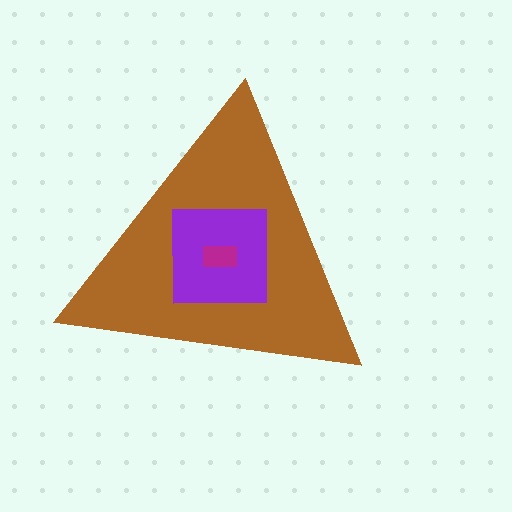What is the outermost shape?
The brown triangle.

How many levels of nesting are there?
3.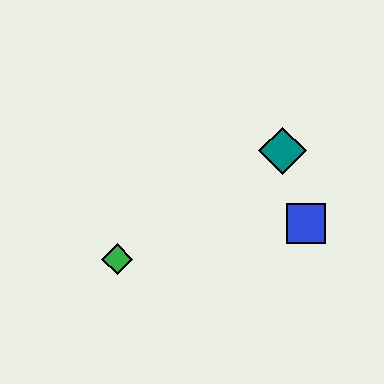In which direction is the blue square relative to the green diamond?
The blue square is to the right of the green diamond.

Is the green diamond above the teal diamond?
No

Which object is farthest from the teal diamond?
The green diamond is farthest from the teal diamond.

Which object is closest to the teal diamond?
The blue square is closest to the teal diamond.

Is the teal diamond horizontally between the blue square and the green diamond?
Yes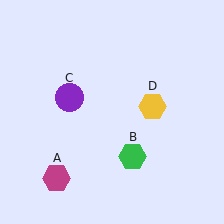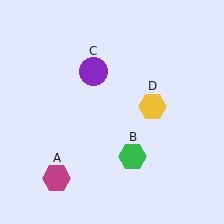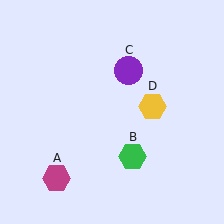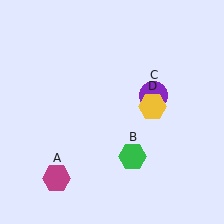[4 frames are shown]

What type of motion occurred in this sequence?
The purple circle (object C) rotated clockwise around the center of the scene.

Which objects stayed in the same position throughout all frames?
Magenta hexagon (object A) and green hexagon (object B) and yellow hexagon (object D) remained stationary.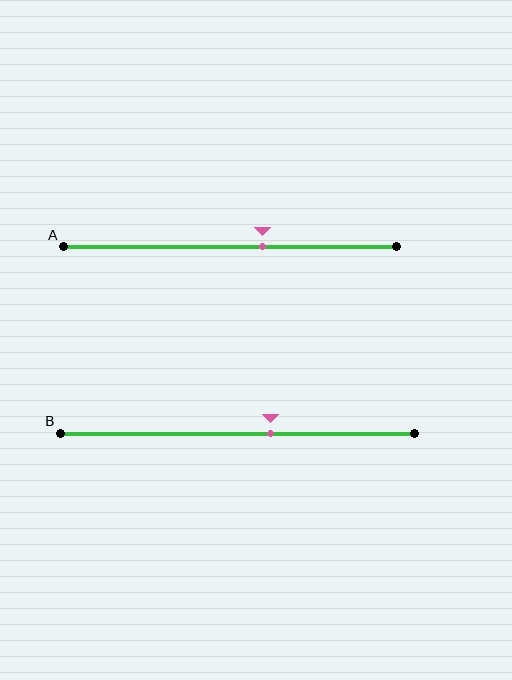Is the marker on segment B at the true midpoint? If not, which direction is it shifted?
No, the marker on segment B is shifted to the right by about 9% of the segment length.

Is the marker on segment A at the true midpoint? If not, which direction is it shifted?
No, the marker on segment A is shifted to the right by about 10% of the segment length.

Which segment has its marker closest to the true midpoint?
Segment B has its marker closest to the true midpoint.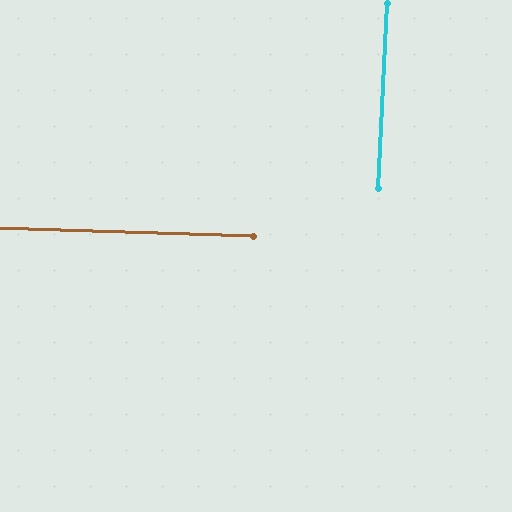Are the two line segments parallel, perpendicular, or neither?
Perpendicular — they meet at approximately 89°.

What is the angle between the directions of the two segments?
Approximately 89 degrees.